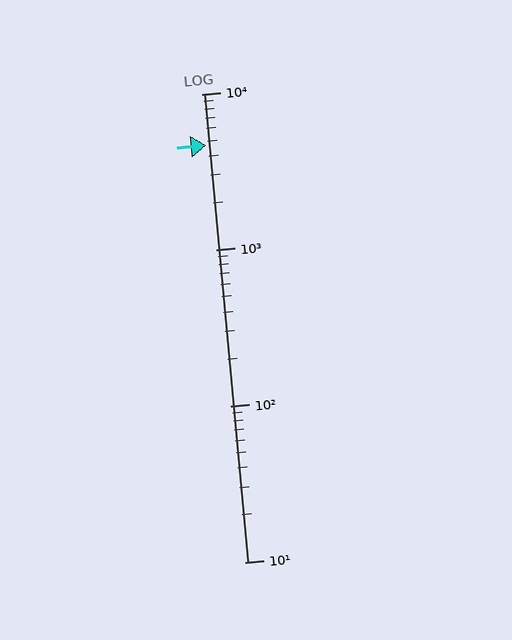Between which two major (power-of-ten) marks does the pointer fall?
The pointer is between 1000 and 10000.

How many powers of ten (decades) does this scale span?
The scale spans 3 decades, from 10 to 10000.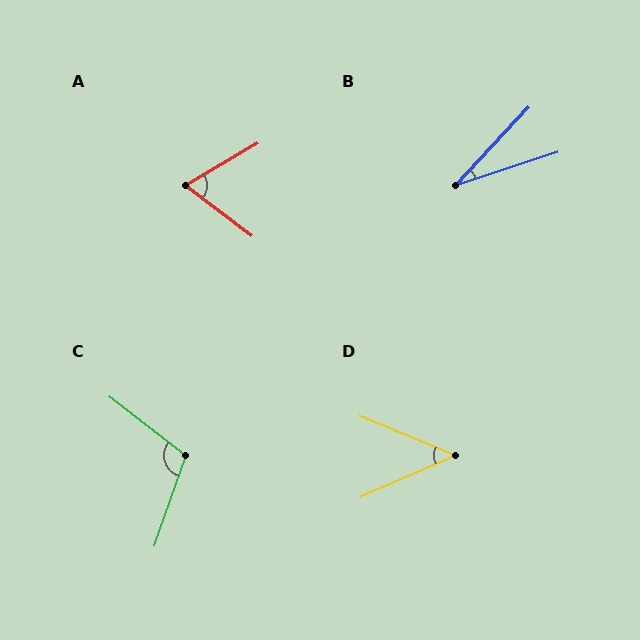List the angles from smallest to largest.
B (29°), D (46°), A (67°), C (109°).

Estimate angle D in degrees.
Approximately 46 degrees.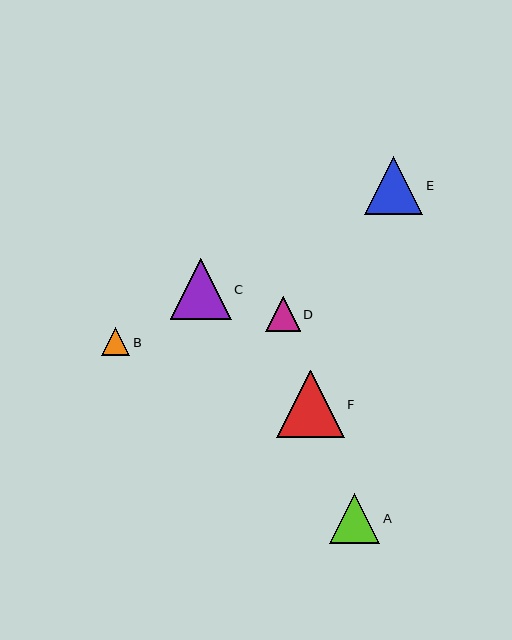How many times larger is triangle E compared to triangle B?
Triangle E is approximately 2.1 times the size of triangle B.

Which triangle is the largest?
Triangle F is the largest with a size of approximately 68 pixels.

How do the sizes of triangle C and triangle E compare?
Triangle C and triangle E are approximately the same size.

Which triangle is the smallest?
Triangle B is the smallest with a size of approximately 28 pixels.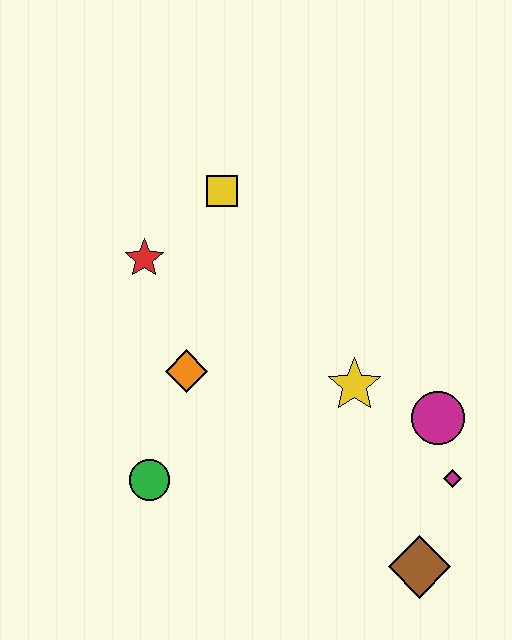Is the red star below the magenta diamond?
No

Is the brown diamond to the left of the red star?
No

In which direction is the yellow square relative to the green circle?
The yellow square is above the green circle.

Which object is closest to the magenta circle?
The magenta diamond is closest to the magenta circle.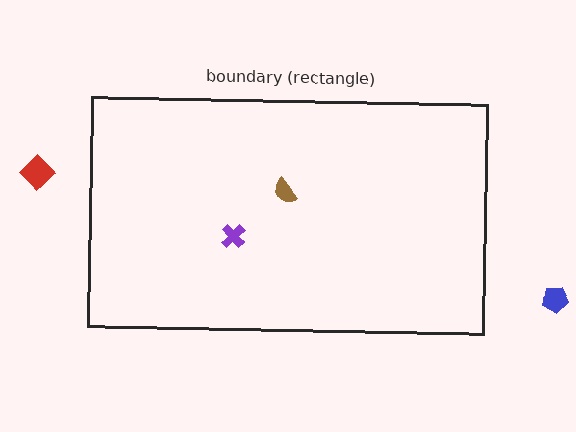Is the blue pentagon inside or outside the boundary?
Outside.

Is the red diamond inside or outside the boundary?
Outside.